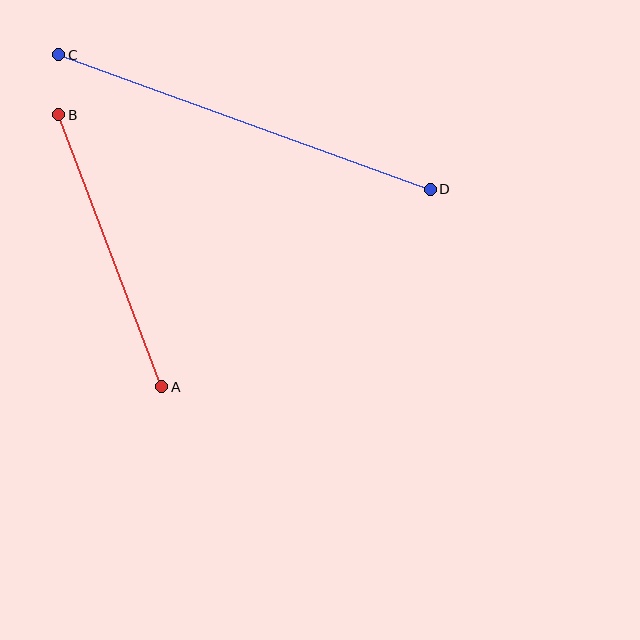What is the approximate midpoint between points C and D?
The midpoint is at approximately (245, 122) pixels.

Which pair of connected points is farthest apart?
Points C and D are farthest apart.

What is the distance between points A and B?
The distance is approximately 291 pixels.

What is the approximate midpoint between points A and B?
The midpoint is at approximately (110, 251) pixels.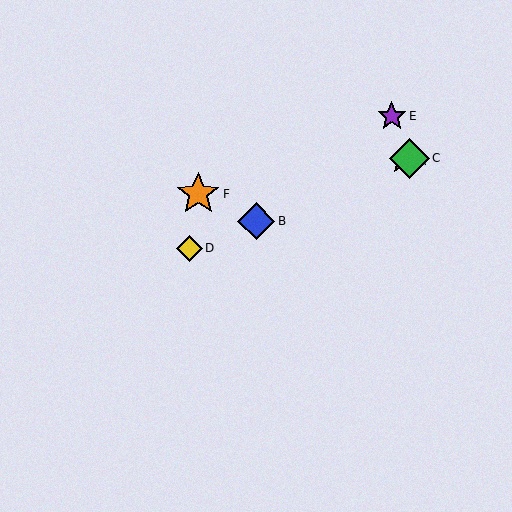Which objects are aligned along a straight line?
Objects A, B, C, D are aligned along a straight line.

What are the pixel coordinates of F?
Object F is at (198, 194).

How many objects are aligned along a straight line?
4 objects (A, B, C, D) are aligned along a straight line.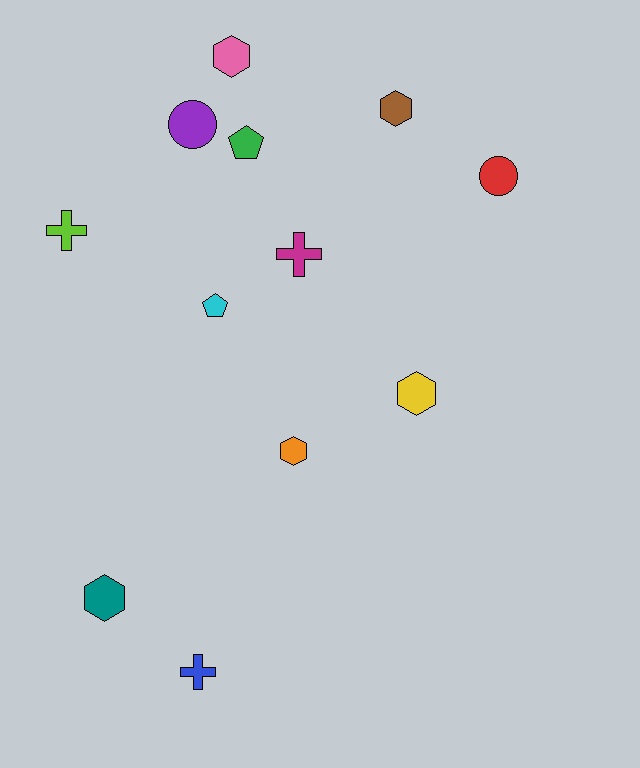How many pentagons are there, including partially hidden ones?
There are 2 pentagons.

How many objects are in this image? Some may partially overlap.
There are 12 objects.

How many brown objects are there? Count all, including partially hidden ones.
There is 1 brown object.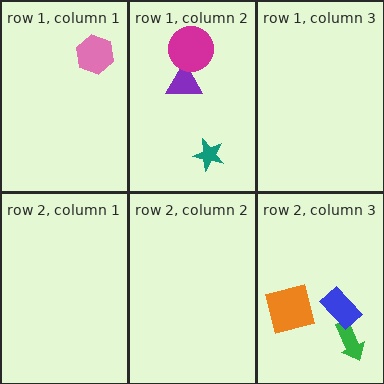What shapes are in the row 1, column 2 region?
The purple triangle, the teal star, the magenta circle.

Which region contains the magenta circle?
The row 1, column 2 region.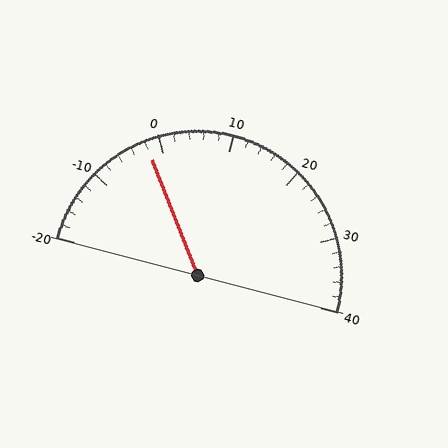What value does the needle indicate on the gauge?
The needle indicates approximately -2.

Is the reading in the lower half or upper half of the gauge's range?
The reading is in the lower half of the range (-20 to 40).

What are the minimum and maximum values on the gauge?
The gauge ranges from -20 to 40.